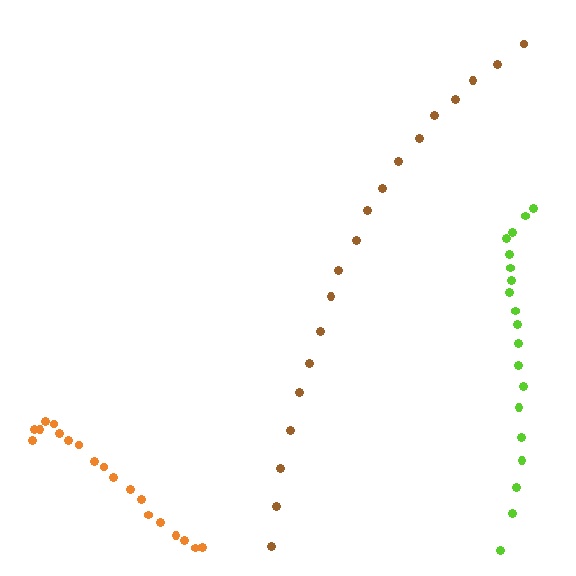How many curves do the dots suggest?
There are 3 distinct paths.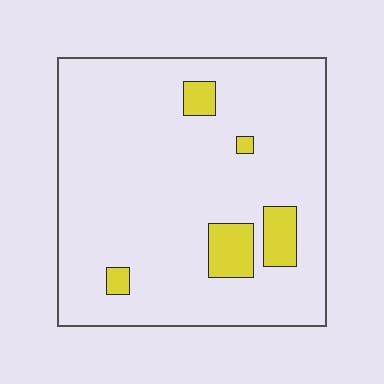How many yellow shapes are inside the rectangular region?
5.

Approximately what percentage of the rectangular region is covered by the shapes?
Approximately 10%.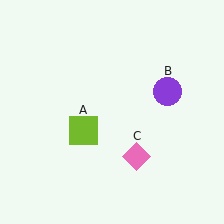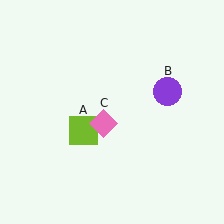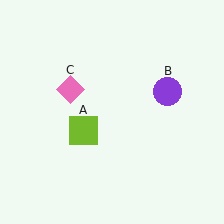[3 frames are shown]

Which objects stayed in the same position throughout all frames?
Lime square (object A) and purple circle (object B) remained stationary.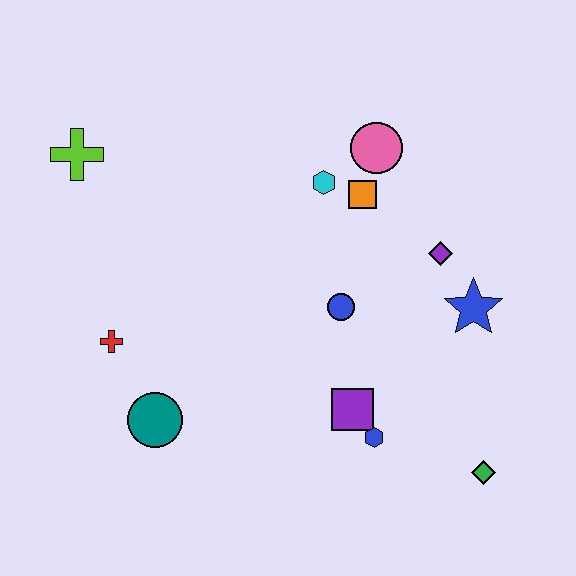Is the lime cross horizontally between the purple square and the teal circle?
No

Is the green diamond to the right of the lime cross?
Yes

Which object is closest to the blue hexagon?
The purple square is closest to the blue hexagon.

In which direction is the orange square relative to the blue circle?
The orange square is above the blue circle.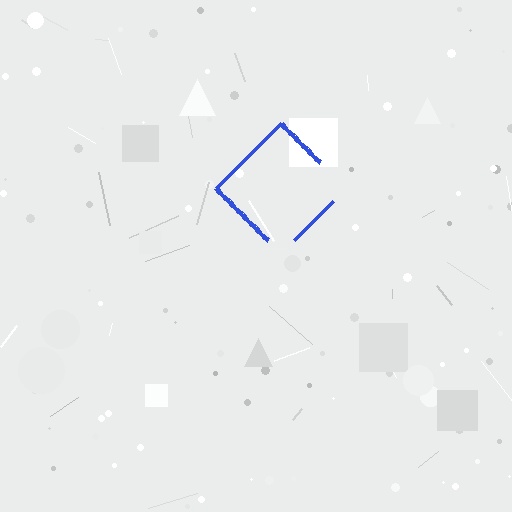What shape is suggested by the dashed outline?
The dashed outline suggests a diamond.